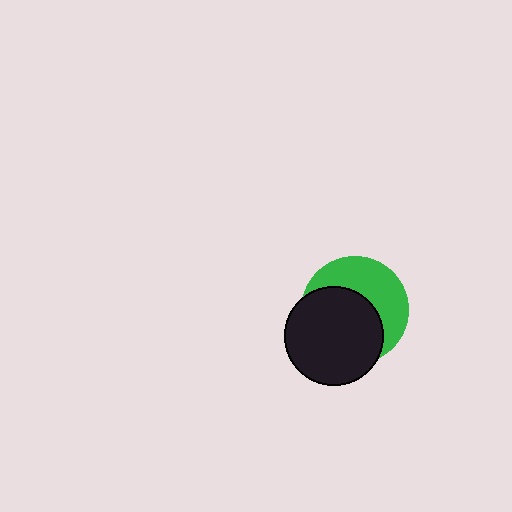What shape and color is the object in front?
The object in front is a black circle.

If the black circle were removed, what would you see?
You would see the complete green circle.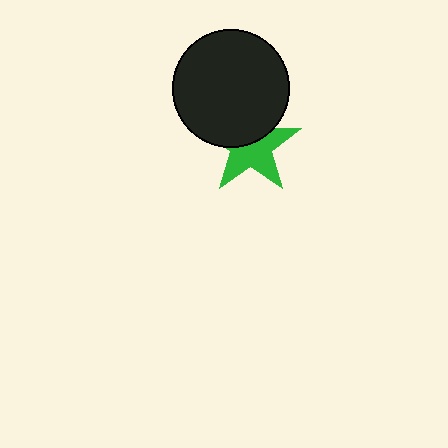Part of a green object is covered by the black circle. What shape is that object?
It is a star.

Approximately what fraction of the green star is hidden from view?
Roughly 43% of the green star is hidden behind the black circle.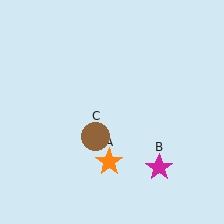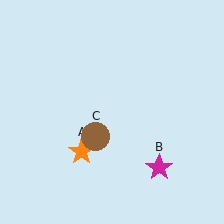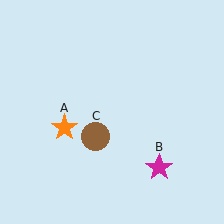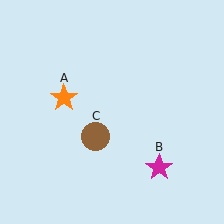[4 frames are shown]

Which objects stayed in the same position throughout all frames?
Magenta star (object B) and brown circle (object C) remained stationary.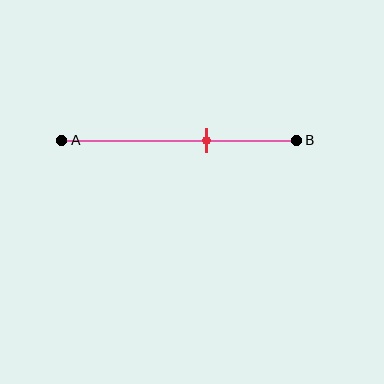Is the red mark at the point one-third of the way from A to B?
No, the mark is at about 60% from A, not at the 33% one-third point.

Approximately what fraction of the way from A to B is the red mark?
The red mark is approximately 60% of the way from A to B.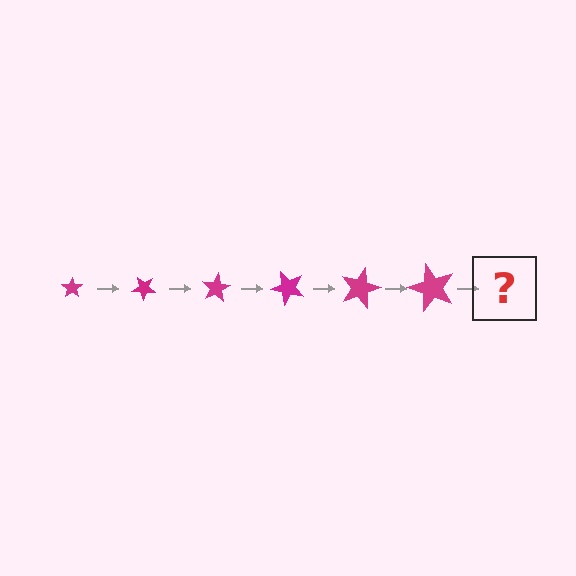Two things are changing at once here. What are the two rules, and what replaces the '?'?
The two rules are that the star grows larger each step and it rotates 40 degrees each step. The '?' should be a star, larger than the previous one and rotated 240 degrees from the start.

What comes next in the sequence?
The next element should be a star, larger than the previous one and rotated 240 degrees from the start.